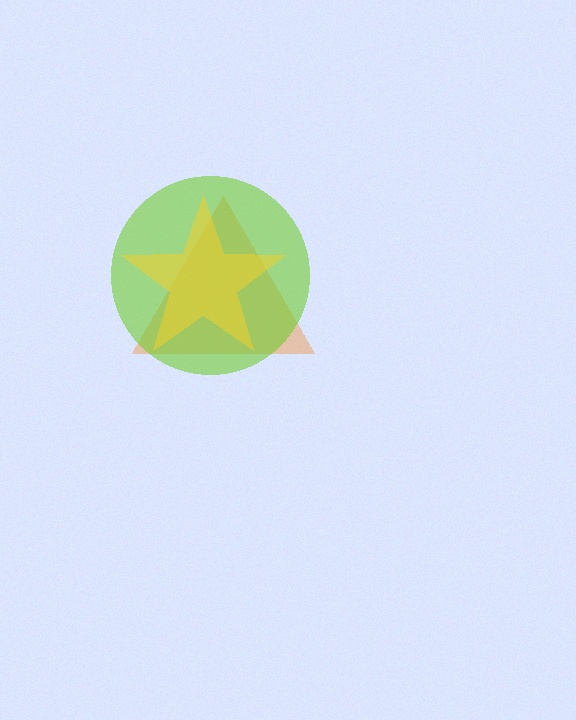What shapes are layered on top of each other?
The layered shapes are: an orange triangle, a lime circle, a yellow star.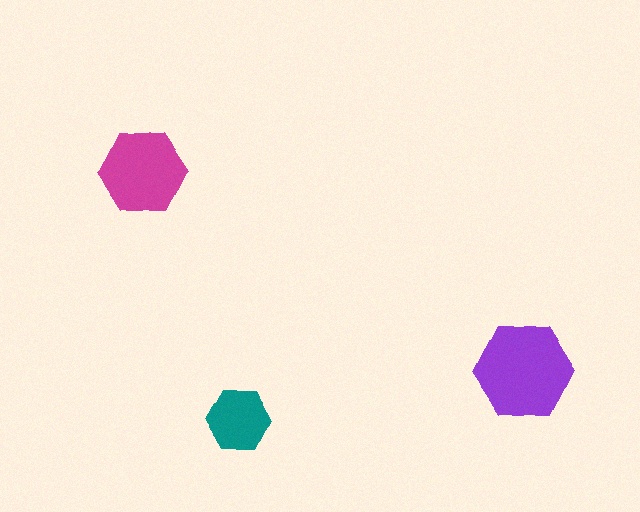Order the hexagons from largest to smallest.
the purple one, the magenta one, the teal one.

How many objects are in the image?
There are 3 objects in the image.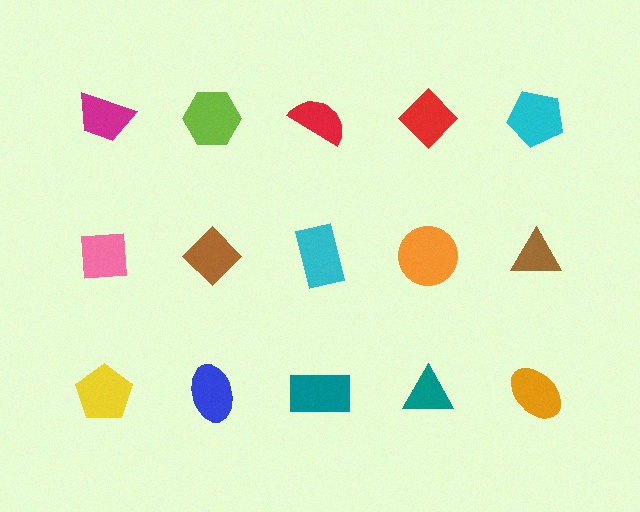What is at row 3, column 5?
An orange ellipse.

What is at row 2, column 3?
A cyan rectangle.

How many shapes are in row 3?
5 shapes.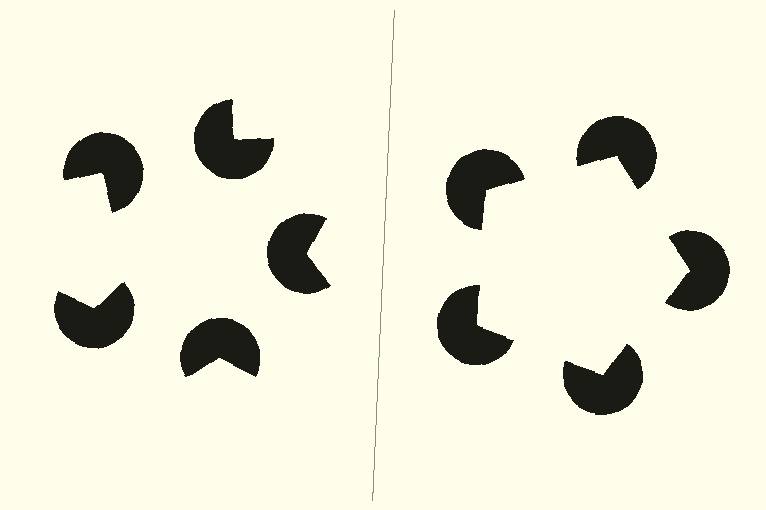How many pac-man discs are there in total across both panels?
10 — 5 on each side.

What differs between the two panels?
The pac-man discs are positioned identically on both sides; only the wedge orientations differ. On the right they align to a pentagon; on the left they are misaligned.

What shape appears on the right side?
An illusory pentagon.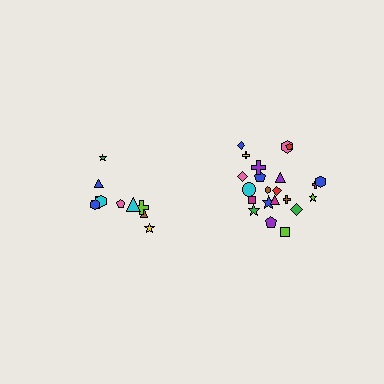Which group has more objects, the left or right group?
The right group.